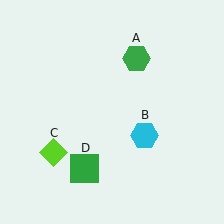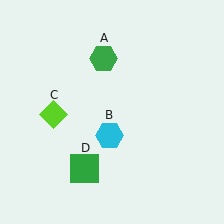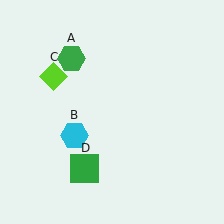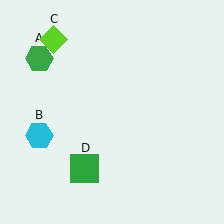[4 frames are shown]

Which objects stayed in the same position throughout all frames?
Green square (object D) remained stationary.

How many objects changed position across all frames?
3 objects changed position: green hexagon (object A), cyan hexagon (object B), lime diamond (object C).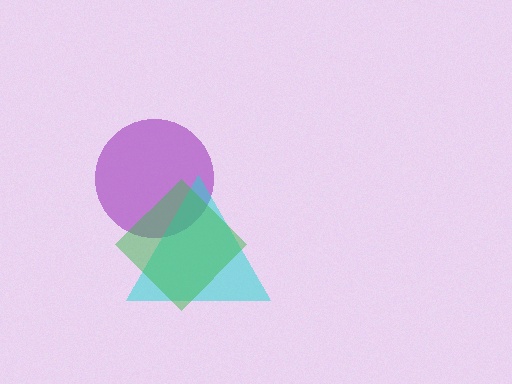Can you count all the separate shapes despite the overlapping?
Yes, there are 3 separate shapes.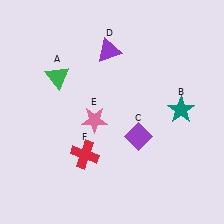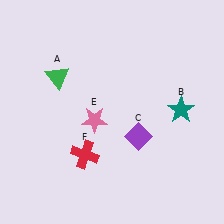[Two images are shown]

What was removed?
The purple triangle (D) was removed in Image 2.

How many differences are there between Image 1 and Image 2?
There is 1 difference between the two images.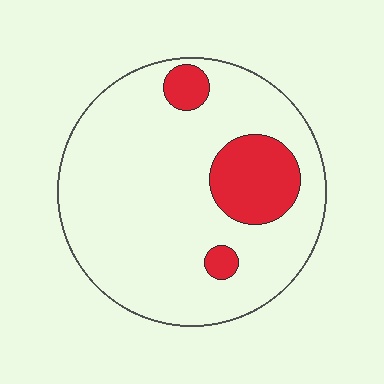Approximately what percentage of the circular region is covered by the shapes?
Approximately 15%.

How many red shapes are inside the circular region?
3.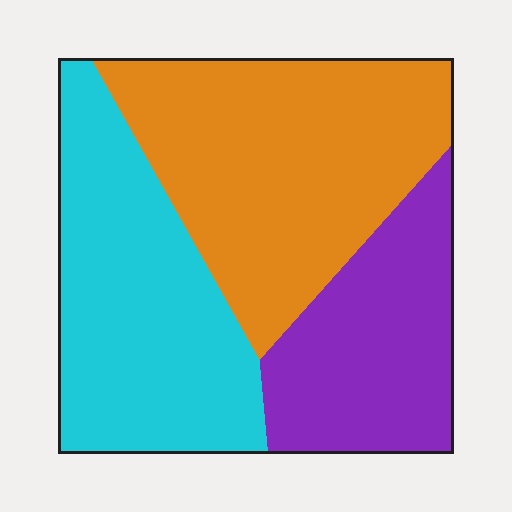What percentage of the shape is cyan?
Cyan covers 35% of the shape.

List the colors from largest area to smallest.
From largest to smallest: orange, cyan, purple.